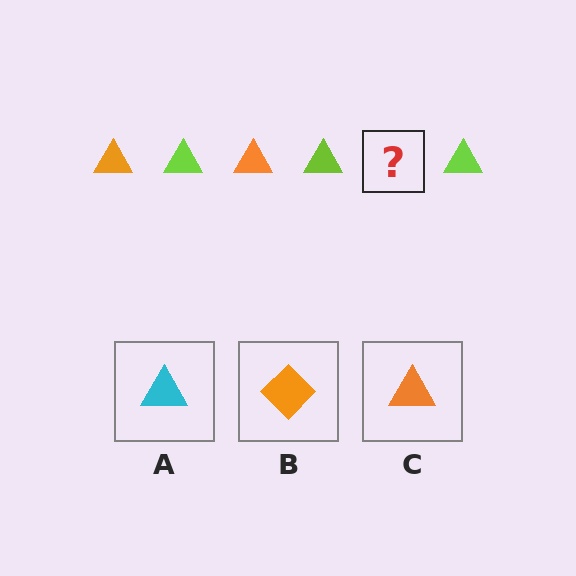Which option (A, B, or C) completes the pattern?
C.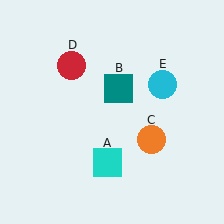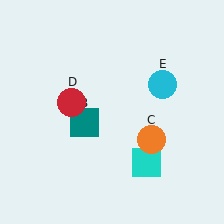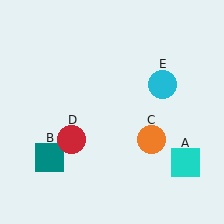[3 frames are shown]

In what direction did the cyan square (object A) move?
The cyan square (object A) moved right.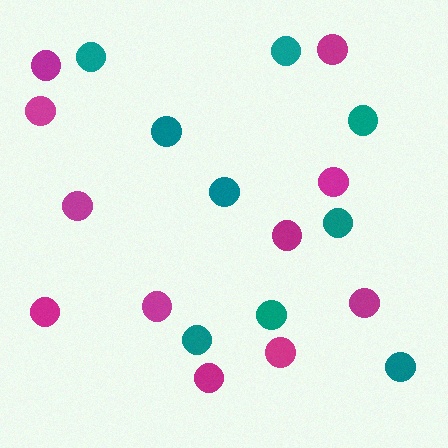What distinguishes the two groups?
There are 2 groups: one group of teal circles (9) and one group of magenta circles (11).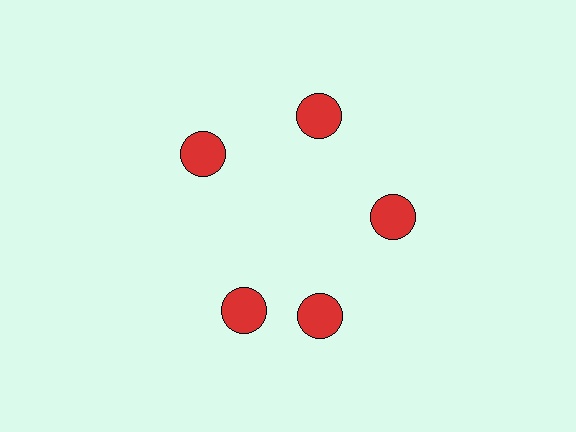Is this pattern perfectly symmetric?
No. The 5 red circles are arranged in a ring, but one element near the 8 o'clock position is rotated out of alignment along the ring, breaking the 5-fold rotational symmetry.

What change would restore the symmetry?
The symmetry would be restored by rotating it back into even spacing with its neighbors so that all 5 circles sit at equal angles and equal distance from the center.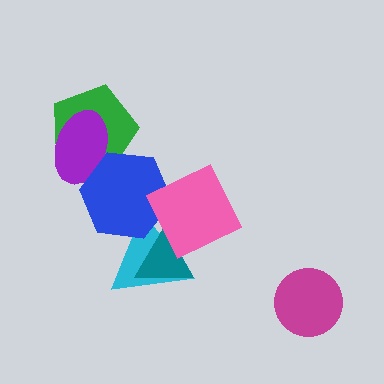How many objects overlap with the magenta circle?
0 objects overlap with the magenta circle.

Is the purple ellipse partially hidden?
Yes, it is partially covered by another shape.